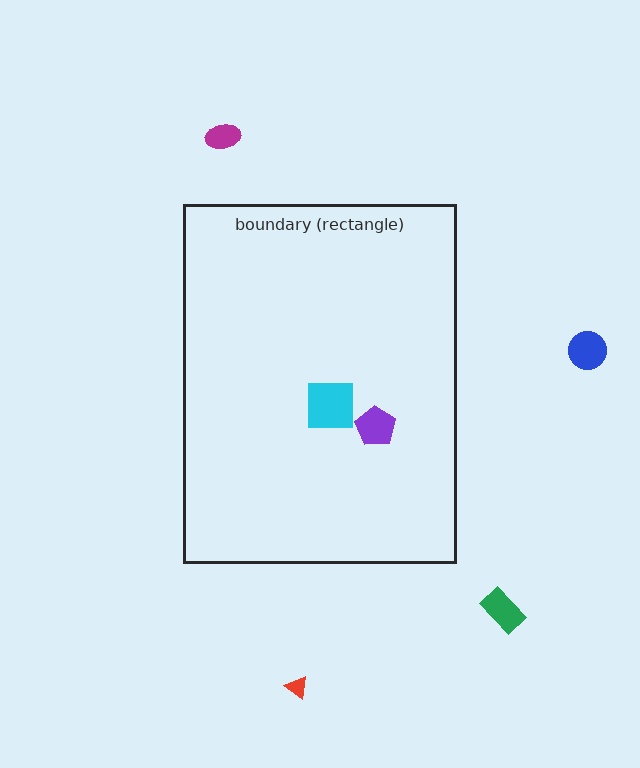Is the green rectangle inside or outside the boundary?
Outside.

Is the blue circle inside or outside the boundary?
Outside.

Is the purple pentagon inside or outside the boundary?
Inside.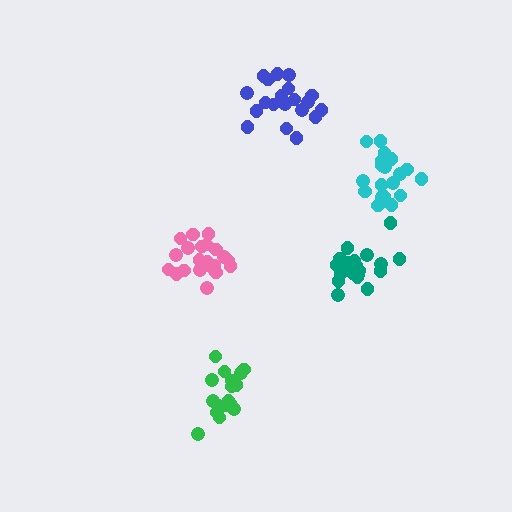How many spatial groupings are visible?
There are 5 spatial groupings.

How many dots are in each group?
Group 1: 20 dots, Group 2: 20 dots, Group 3: 21 dots, Group 4: 17 dots, Group 5: 20 dots (98 total).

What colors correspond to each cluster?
The clusters are colored: teal, cyan, pink, green, blue.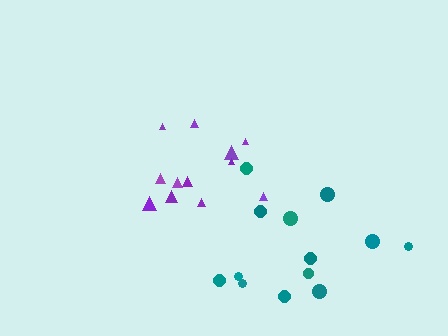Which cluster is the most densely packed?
Purple.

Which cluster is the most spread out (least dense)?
Teal.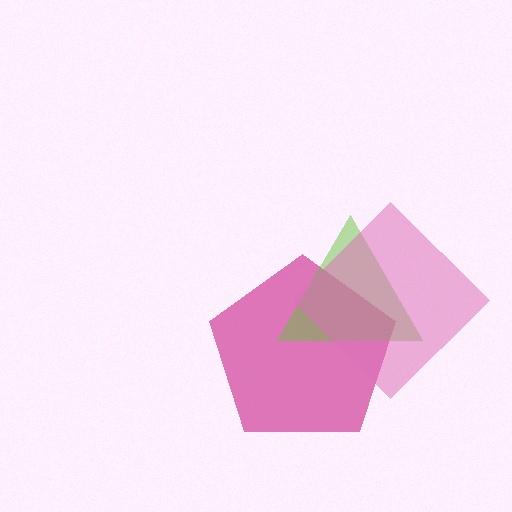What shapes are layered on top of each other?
The layered shapes are: a magenta pentagon, a lime triangle, a pink diamond.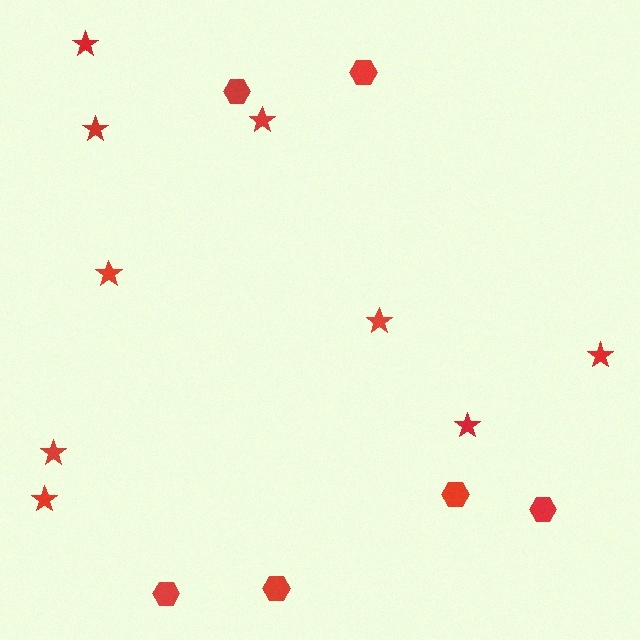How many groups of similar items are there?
There are 2 groups: one group of hexagons (6) and one group of stars (9).